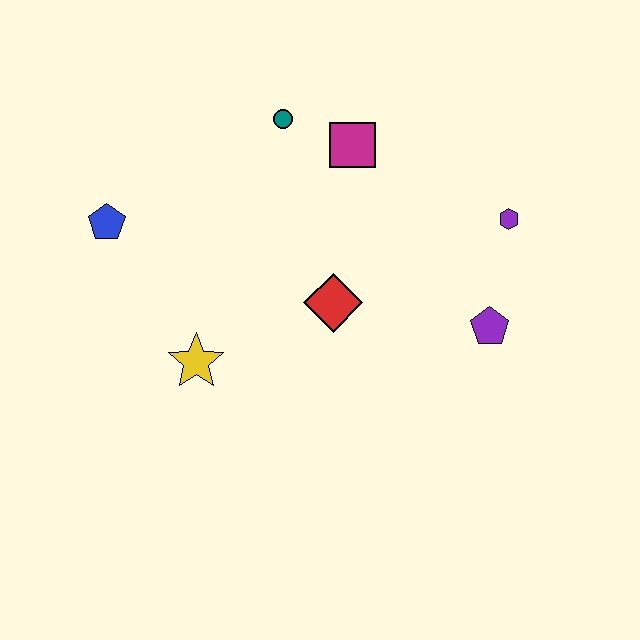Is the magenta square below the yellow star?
No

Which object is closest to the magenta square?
The teal circle is closest to the magenta square.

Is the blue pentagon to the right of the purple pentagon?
No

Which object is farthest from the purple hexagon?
The blue pentagon is farthest from the purple hexagon.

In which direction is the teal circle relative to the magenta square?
The teal circle is to the left of the magenta square.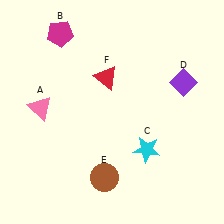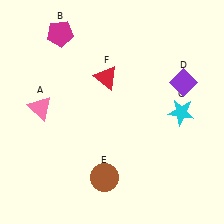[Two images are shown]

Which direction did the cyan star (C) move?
The cyan star (C) moved up.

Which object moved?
The cyan star (C) moved up.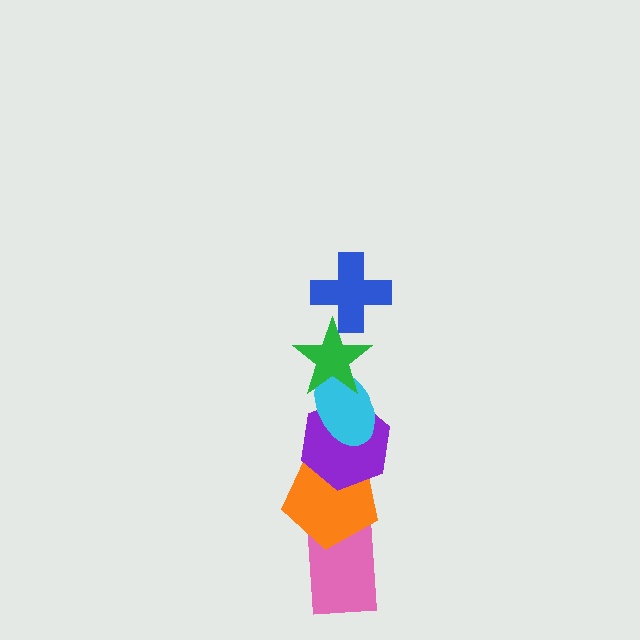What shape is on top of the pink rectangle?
The orange pentagon is on top of the pink rectangle.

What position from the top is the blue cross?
The blue cross is 1st from the top.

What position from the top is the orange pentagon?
The orange pentagon is 5th from the top.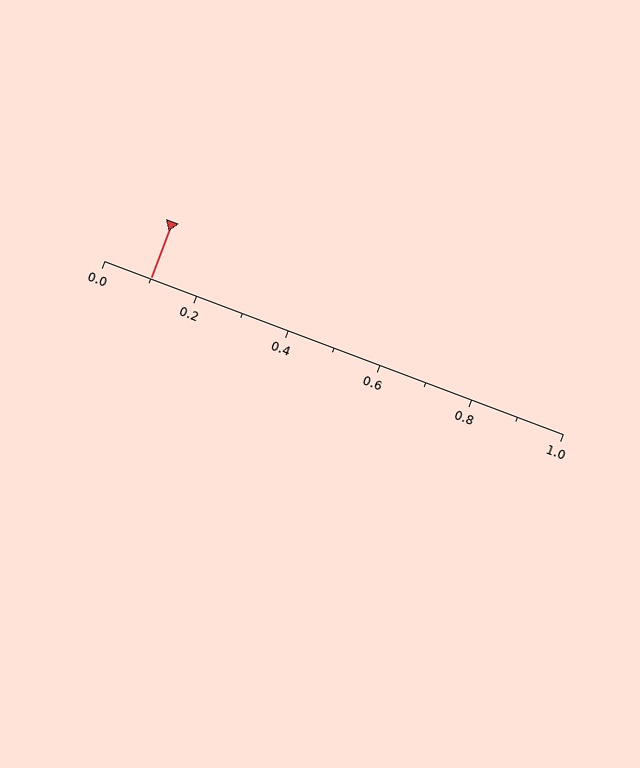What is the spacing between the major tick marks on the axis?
The major ticks are spaced 0.2 apart.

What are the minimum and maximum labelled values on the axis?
The axis runs from 0.0 to 1.0.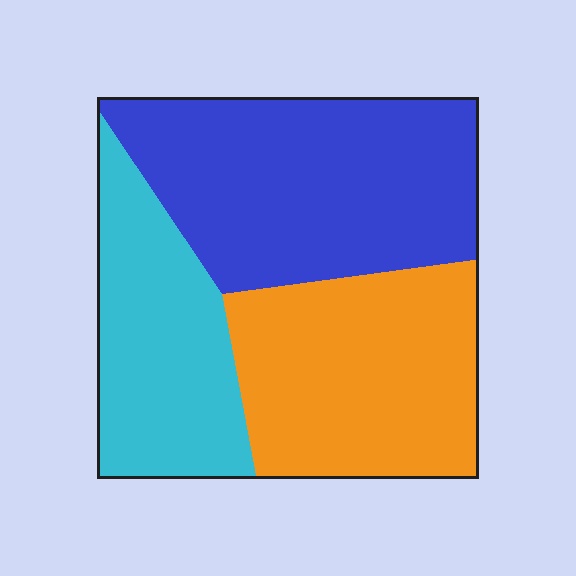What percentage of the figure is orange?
Orange takes up about one third (1/3) of the figure.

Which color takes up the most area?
Blue, at roughly 40%.